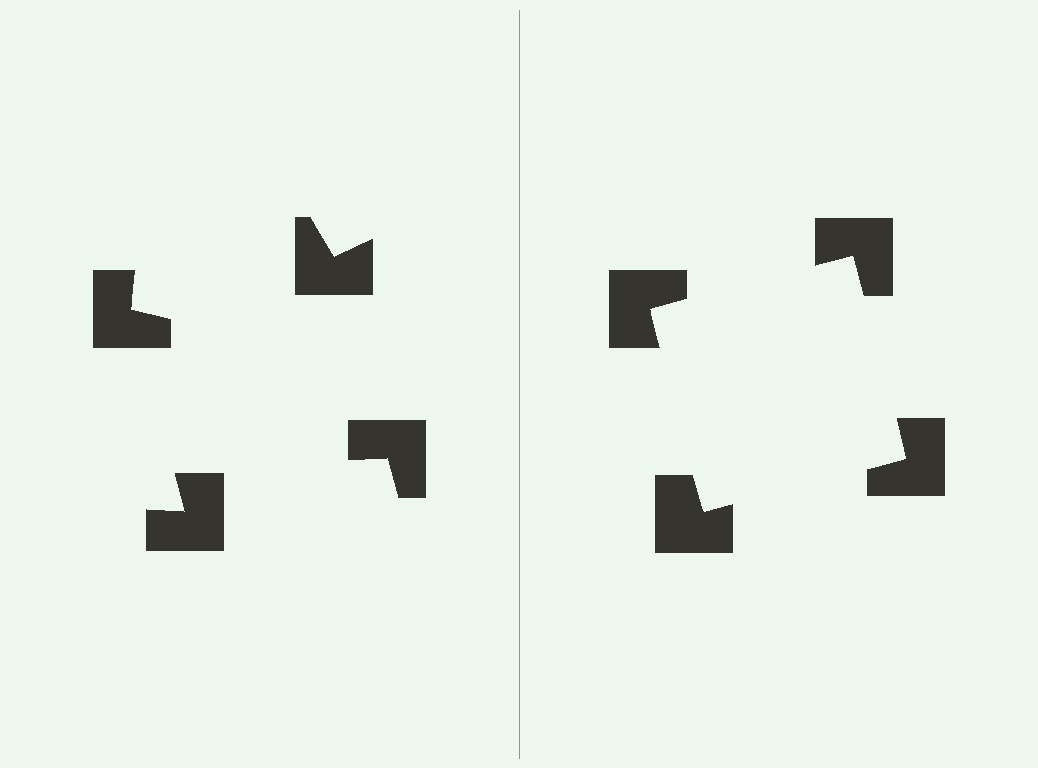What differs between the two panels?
The notched squares are positioned identically on both sides; only the wedge orientations differ. On the right they align to a square; on the left they are misaligned.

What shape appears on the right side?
An illusory square.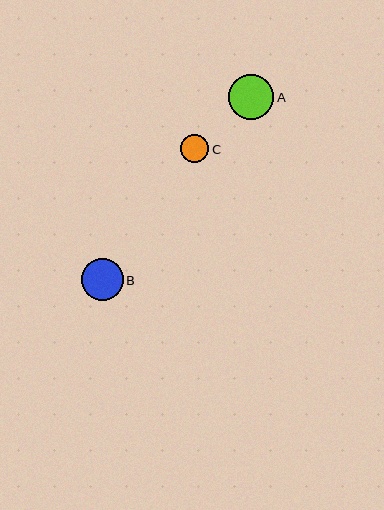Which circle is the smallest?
Circle C is the smallest with a size of approximately 28 pixels.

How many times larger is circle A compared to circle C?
Circle A is approximately 1.6 times the size of circle C.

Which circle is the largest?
Circle A is the largest with a size of approximately 45 pixels.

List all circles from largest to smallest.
From largest to smallest: A, B, C.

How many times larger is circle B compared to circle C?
Circle B is approximately 1.5 times the size of circle C.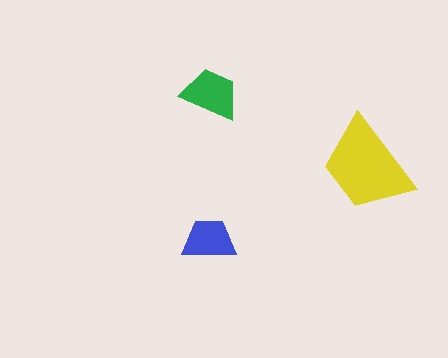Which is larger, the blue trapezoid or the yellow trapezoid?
The yellow one.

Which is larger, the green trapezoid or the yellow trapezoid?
The yellow one.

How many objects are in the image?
There are 3 objects in the image.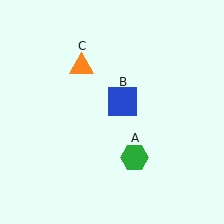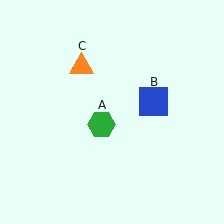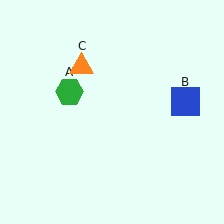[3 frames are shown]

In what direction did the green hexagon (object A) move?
The green hexagon (object A) moved up and to the left.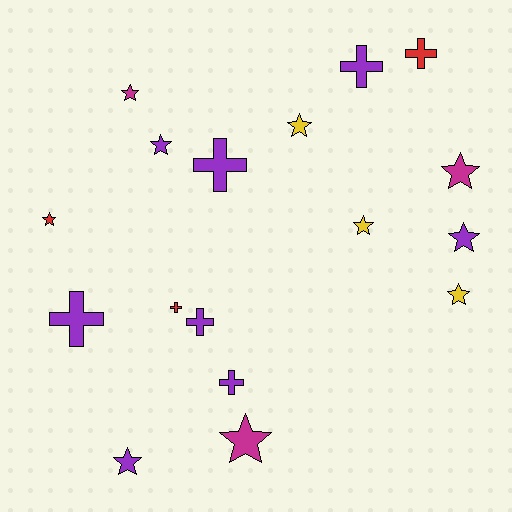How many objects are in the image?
There are 17 objects.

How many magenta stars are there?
There are 3 magenta stars.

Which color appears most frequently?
Purple, with 8 objects.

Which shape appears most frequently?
Star, with 10 objects.